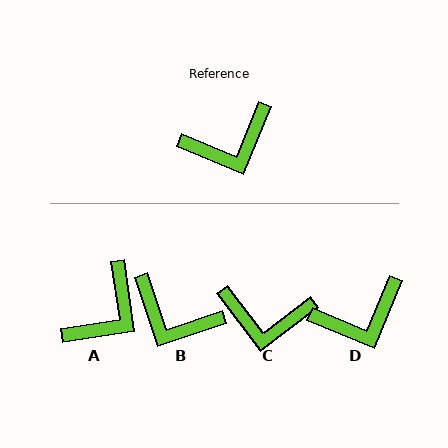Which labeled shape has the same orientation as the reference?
D.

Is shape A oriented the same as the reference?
No, it is off by about 31 degrees.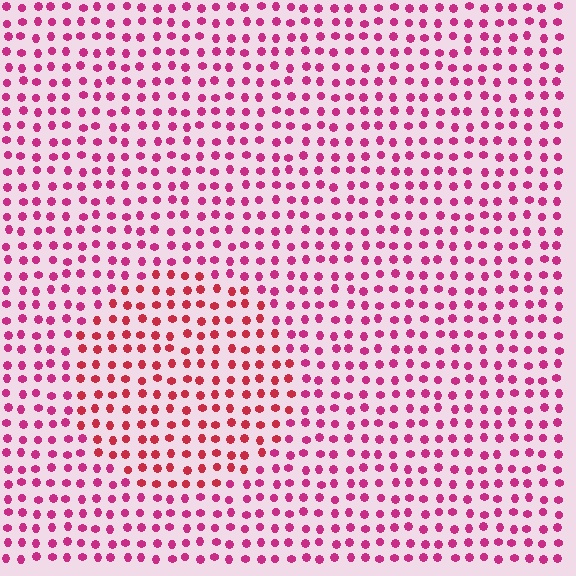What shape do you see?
I see a circle.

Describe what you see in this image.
The image is filled with small magenta elements in a uniform arrangement. A circle-shaped region is visible where the elements are tinted to a slightly different hue, forming a subtle color boundary.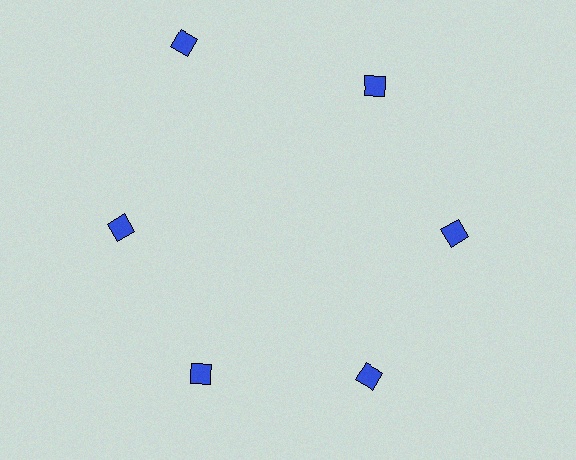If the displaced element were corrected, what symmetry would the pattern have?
It would have 6-fold rotational symmetry — the pattern would map onto itself every 60 degrees.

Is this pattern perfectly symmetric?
No. The 6 blue diamonds are arranged in a ring, but one element near the 11 o'clock position is pushed outward from the center, breaking the 6-fold rotational symmetry.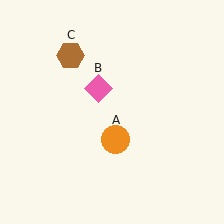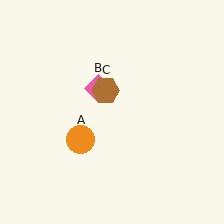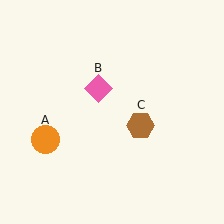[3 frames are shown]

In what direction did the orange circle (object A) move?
The orange circle (object A) moved left.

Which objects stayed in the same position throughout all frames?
Pink diamond (object B) remained stationary.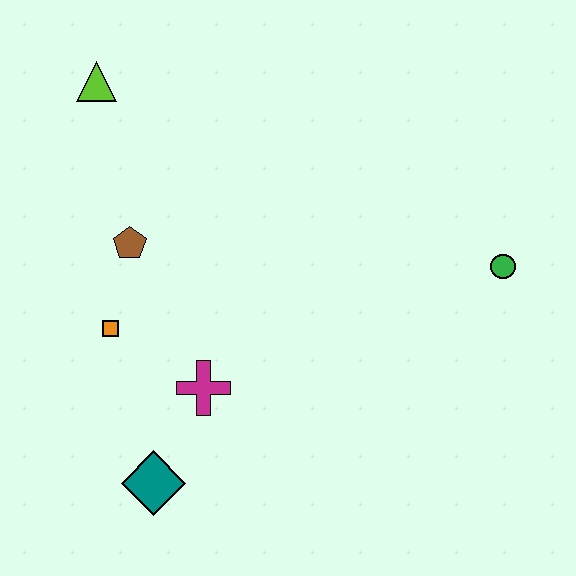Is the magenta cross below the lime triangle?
Yes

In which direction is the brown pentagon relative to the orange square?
The brown pentagon is above the orange square.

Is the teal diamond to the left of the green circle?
Yes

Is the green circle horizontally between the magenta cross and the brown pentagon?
No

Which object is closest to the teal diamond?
The magenta cross is closest to the teal diamond.